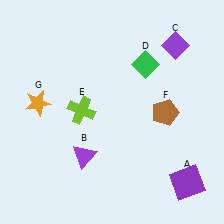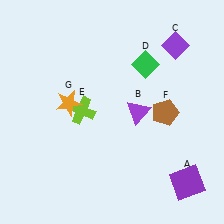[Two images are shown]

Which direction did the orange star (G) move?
The orange star (G) moved right.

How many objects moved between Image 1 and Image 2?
2 objects moved between the two images.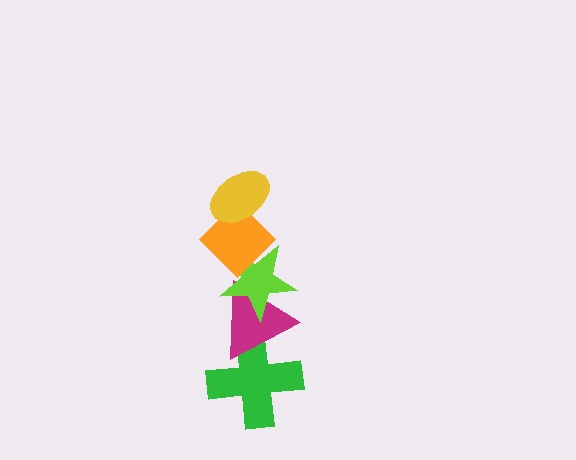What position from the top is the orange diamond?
The orange diamond is 2nd from the top.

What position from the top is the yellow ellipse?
The yellow ellipse is 1st from the top.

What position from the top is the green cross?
The green cross is 5th from the top.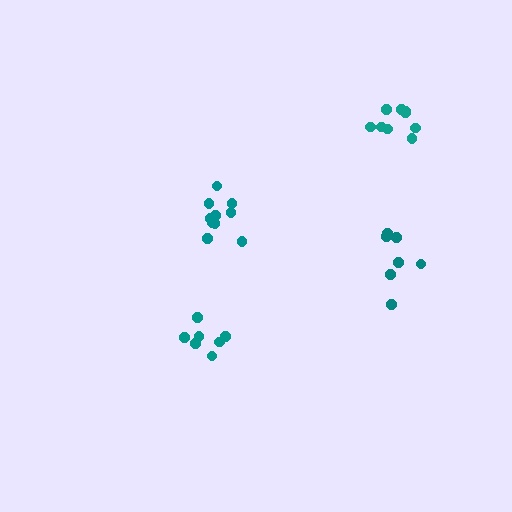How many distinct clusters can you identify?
There are 4 distinct clusters.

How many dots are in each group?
Group 1: 10 dots, Group 2: 9 dots, Group 3: 7 dots, Group 4: 7 dots (33 total).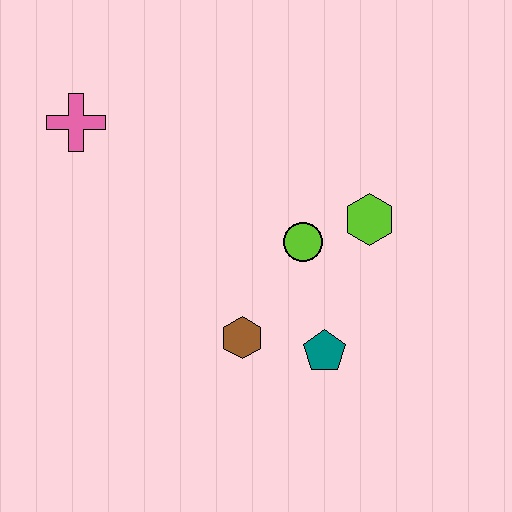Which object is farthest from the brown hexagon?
The pink cross is farthest from the brown hexagon.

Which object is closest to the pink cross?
The lime circle is closest to the pink cross.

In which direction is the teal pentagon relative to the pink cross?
The teal pentagon is to the right of the pink cross.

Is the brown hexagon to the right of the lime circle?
No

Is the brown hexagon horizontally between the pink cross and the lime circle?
Yes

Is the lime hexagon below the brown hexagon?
No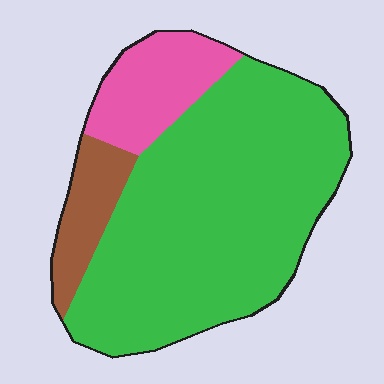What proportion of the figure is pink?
Pink covers around 15% of the figure.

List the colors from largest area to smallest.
From largest to smallest: green, pink, brown.